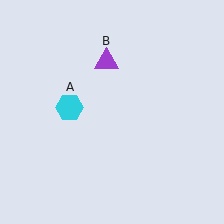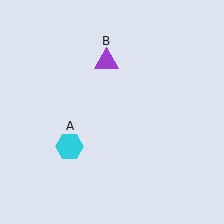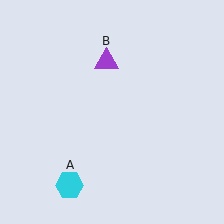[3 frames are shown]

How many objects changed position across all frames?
1 object changed position: cyan hexagon (object A).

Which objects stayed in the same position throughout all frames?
Purple triangle (object B) remained stationary.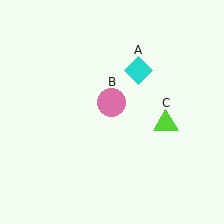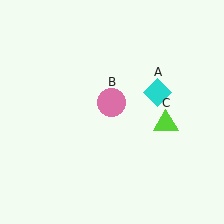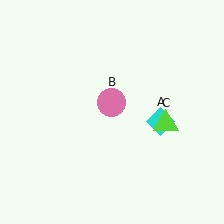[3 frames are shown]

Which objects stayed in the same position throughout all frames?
Pink circle (object B) and lime triangle (object C) remained stationary.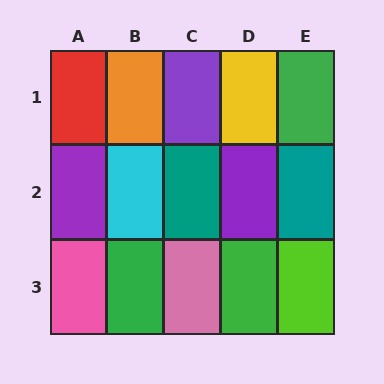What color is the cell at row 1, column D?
Yellow.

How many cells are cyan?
1 cell is cyan.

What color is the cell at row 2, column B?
Cyan.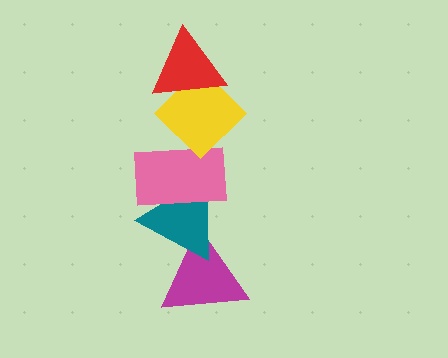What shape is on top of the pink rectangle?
The yellow diamond is on top of the pink rectangle.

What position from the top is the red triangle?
The red triangle is 1st from the top.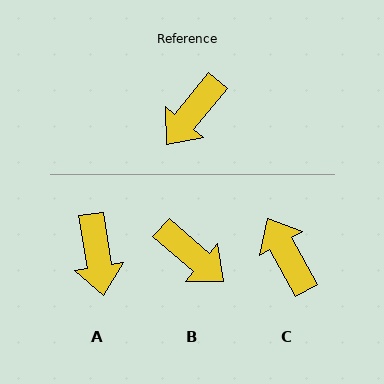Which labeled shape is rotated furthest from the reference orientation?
C, about 113 degrees away.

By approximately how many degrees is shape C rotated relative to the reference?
Approximately 113 degrees clockwise.